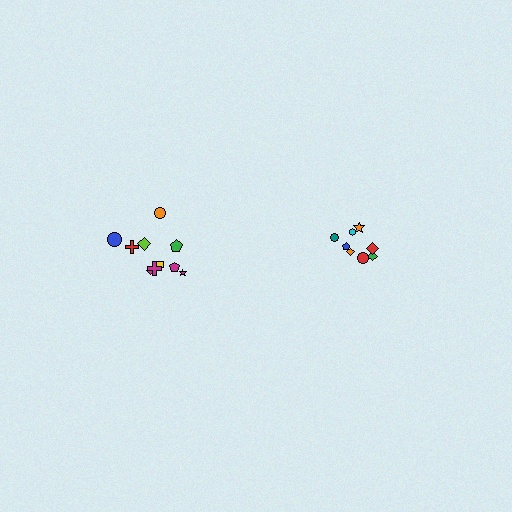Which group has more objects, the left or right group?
The left group.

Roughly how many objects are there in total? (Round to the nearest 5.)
Roughly 20 objects in total.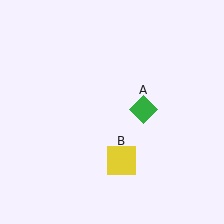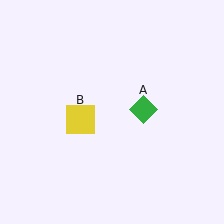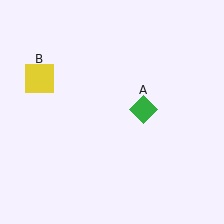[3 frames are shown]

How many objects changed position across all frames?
1 object changed position: yellow square (object B).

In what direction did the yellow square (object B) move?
The yellow square (object B) moved up and to the left.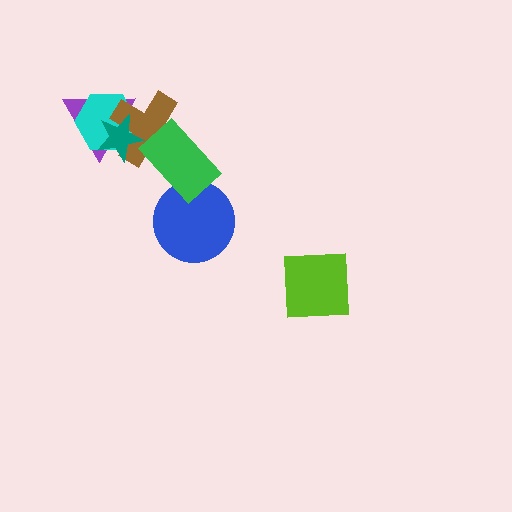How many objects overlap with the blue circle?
1 object overlaps with the blue circle.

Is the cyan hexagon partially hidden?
Yes, it is partially covered by another shape.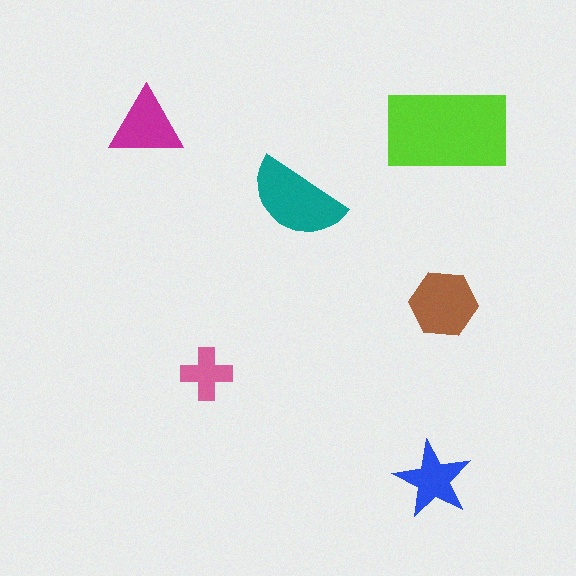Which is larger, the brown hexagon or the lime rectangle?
The lime rectangle.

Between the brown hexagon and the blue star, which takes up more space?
The brown hexagon.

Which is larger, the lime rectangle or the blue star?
The lime rectangle.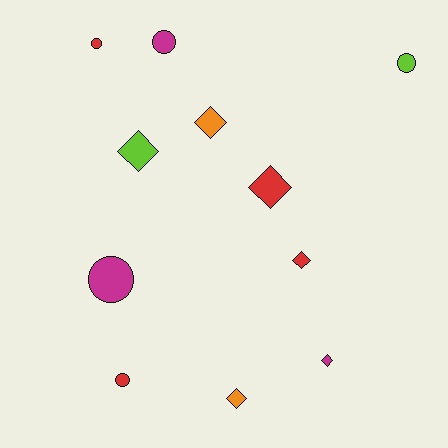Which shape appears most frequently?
Diamond, with 6 objects.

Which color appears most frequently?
Red, with 4 objects.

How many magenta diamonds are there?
There is 1 magenta diamond.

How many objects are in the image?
There are 11 objects.